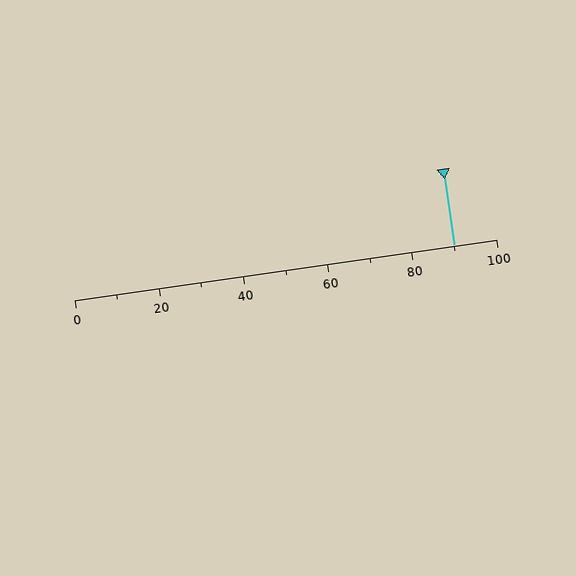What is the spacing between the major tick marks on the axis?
The major ticks are spaced 20 apart.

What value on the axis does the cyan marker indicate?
The marker indicates approximately 90.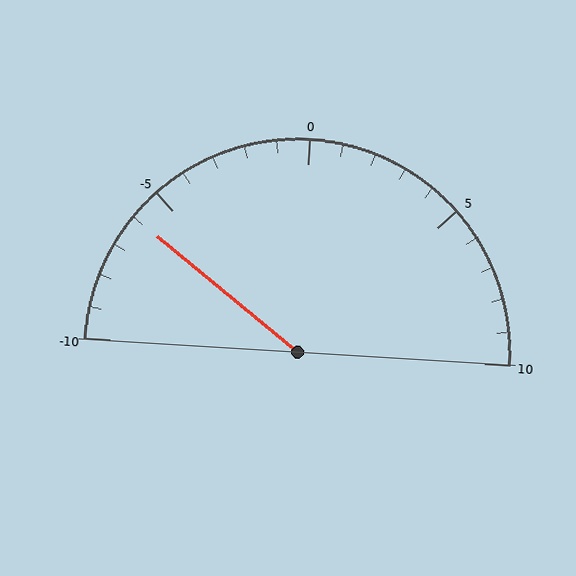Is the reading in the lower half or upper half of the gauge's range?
The reading is in the lower half of the range (-10 to 10).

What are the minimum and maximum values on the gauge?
The gauge ranges from -10 to 10.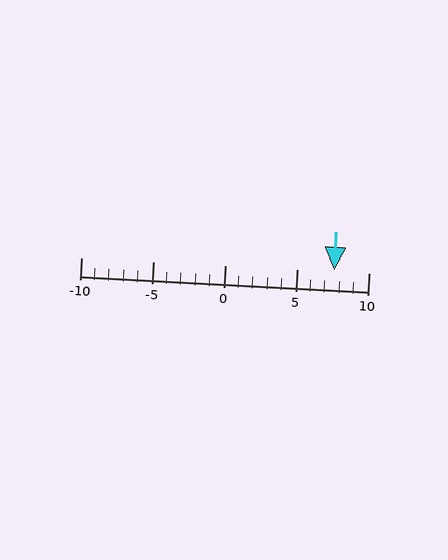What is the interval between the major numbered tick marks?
The major tick marks are spaced 5 units apart.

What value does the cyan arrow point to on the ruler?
The cyan arrow points to approximately 8.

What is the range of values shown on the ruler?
The ruler shows values from -10 to 10.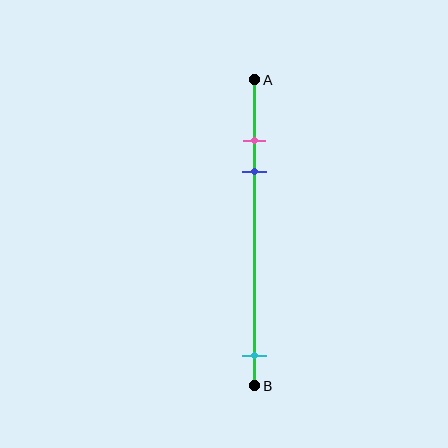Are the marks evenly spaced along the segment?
No, the marks are not evenly spaced.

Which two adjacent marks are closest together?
The pink and blue marks are the closest adjacent pair.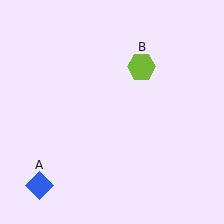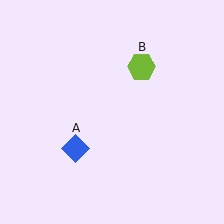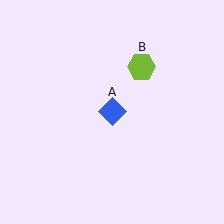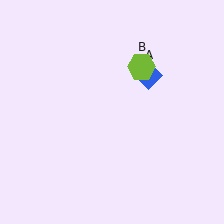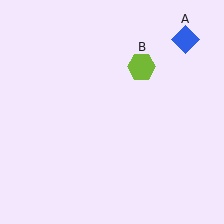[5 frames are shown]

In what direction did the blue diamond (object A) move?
The blue diamond (object A) moved up and to the right.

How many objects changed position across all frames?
1 object changed position: blue diamond (object A).